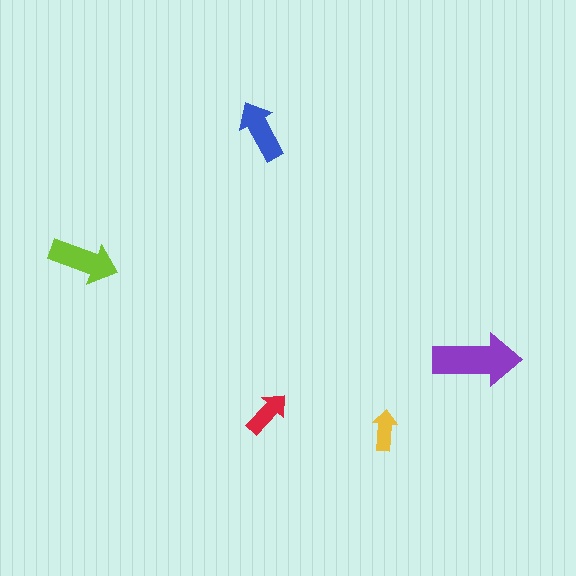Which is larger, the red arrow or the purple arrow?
The purple one.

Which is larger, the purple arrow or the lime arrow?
The purple one.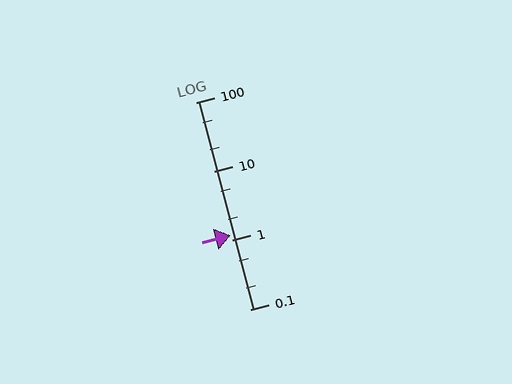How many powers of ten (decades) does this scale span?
The scale spans 3 decades, from 0.1 to 100.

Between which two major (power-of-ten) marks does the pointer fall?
The pointer is between 1 and 10.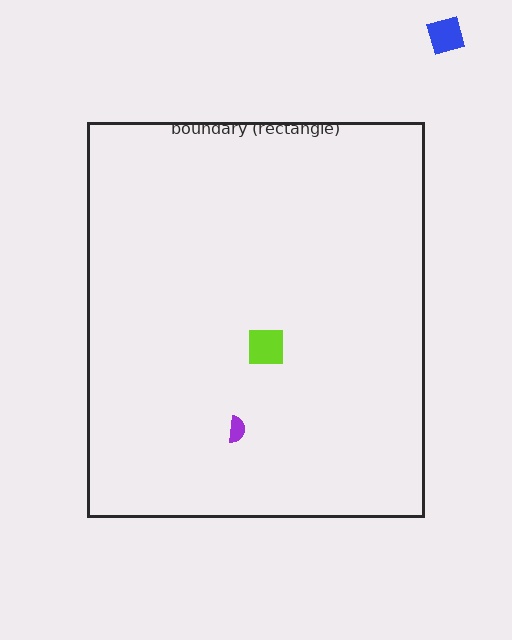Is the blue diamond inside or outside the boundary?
Outside.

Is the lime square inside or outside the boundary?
Inside.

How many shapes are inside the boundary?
2 inside, 1 outside.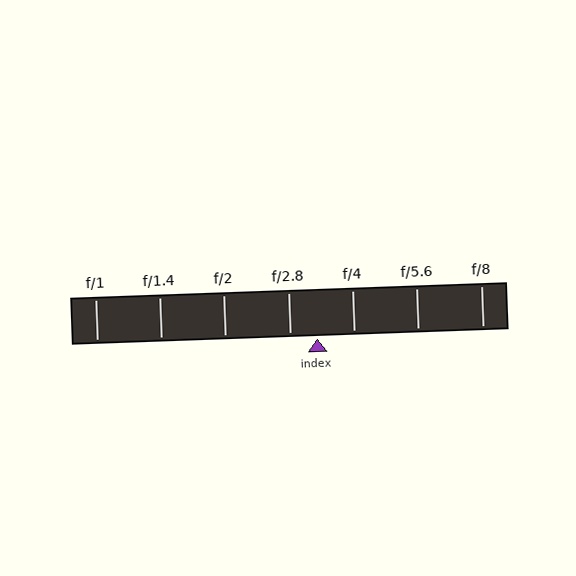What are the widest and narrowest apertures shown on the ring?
The widest aperture shown is f/1 and the narrowest is f/8.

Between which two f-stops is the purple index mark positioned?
The index mark is between f/2.8 and f/4.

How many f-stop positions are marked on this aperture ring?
There are 7 f-stop positions marked.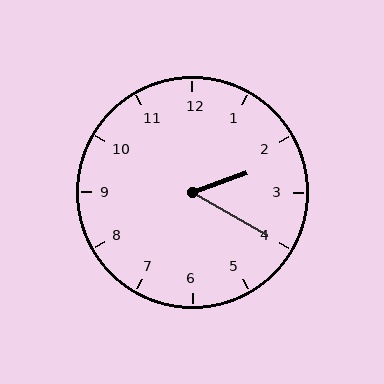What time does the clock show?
2:20.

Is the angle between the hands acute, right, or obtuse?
It is acute.